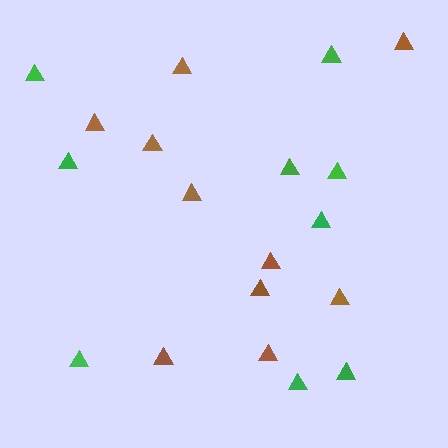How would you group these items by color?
There are 2 groups: one group of brown triangles (10) and one group of green triangles (9).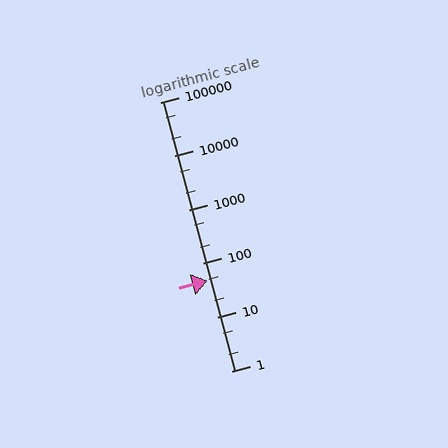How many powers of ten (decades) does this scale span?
The scale spans 5 decades, from 1 to 100000.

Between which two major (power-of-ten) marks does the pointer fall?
The pointer is between 10 and 100.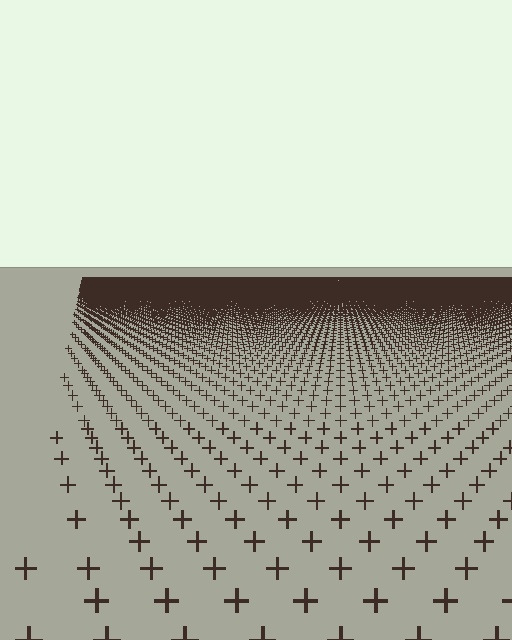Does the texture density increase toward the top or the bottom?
Density increases toward the top.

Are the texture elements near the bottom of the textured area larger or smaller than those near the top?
Larger. Near the bottom, elements are closer to the viewer and appear at a bigger on-screen size.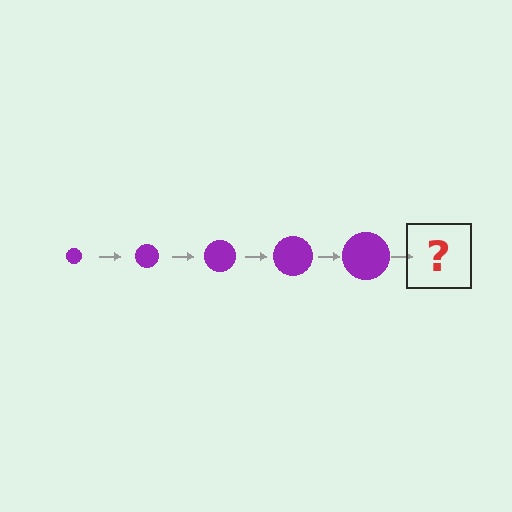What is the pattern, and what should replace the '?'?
The pattern is that the circle gets progressively larger each step. The '?' should be a purple circle, larger than the previous one.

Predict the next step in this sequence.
The next step is a purple circle, larger than the previous one.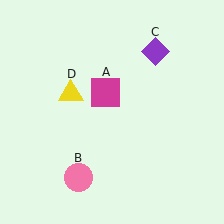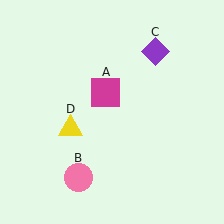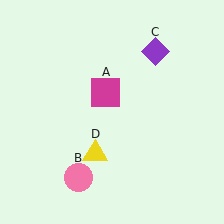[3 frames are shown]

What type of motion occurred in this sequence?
The yellow triangle (object D) rotated counterclockwise around the center of the scene.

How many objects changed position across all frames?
1 object changed position: yellow triangle (object D).